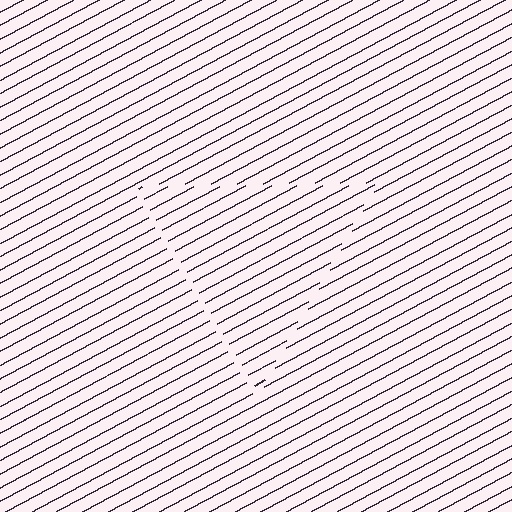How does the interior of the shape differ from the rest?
The interior of the shape contains the same grating, shifted by half a period — the contour is defined by the phase discontinuity where line-ends from the inner and outer gratings abut.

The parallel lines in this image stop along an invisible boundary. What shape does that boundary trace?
An illusory triangle. The interior of the shape contains the same grating, shifted by half a period — the contour is defined by the phase discontinuity where line-ends from the inner and outer gratings abut.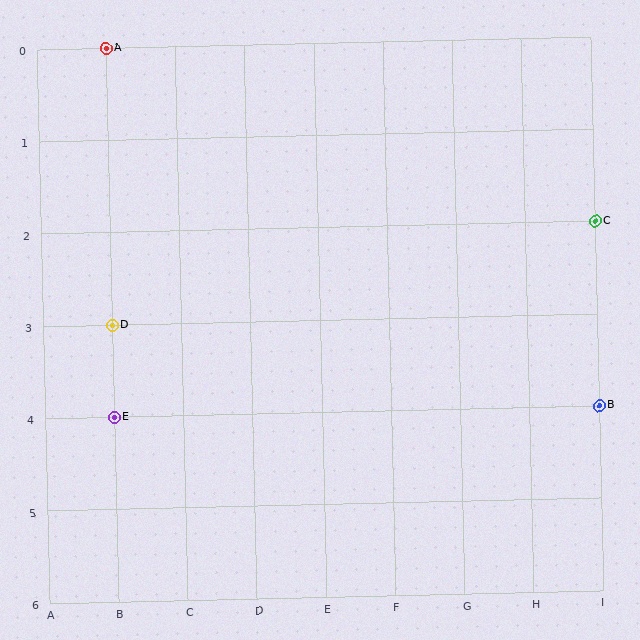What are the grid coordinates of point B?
Point B is at grid coordinates (I, 4).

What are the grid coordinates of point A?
Point A is at grid coordinates (B, 0).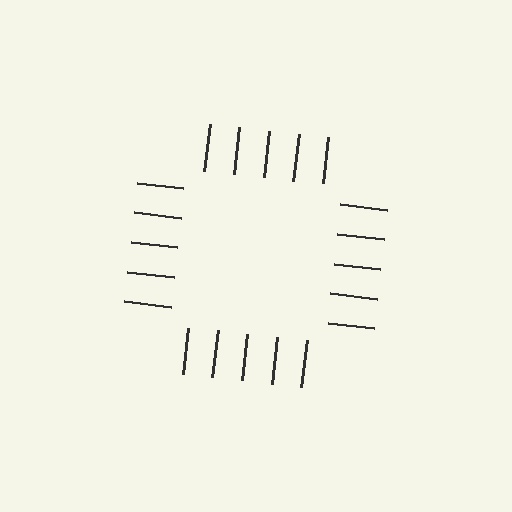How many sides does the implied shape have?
4 sides — the line-ends trace a square.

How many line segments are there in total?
20 — 5 along each of the 4 edges.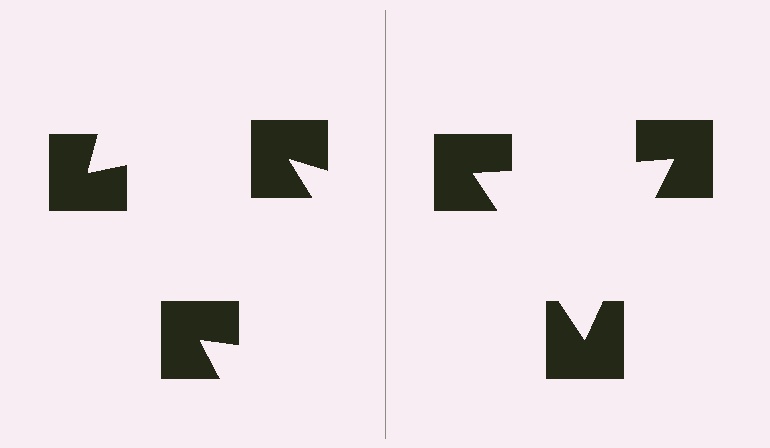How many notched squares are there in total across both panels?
6 — 3 on each side.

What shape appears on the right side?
An illusory triangle.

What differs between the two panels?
The notched squares are positioned identically on both sides; only the wedge orientations differ. On the right they align to a triangle; on the left they are misaligned.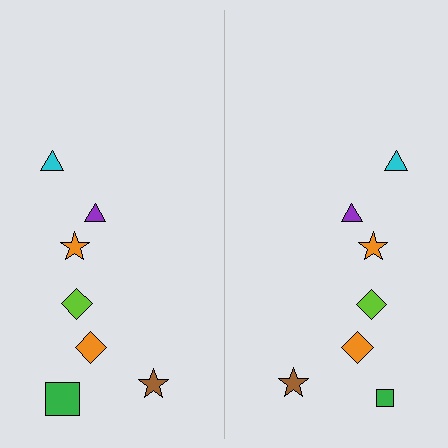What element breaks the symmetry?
The green square on the right side has a different size than its mirror counterpart.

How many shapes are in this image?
There are 14 shapes in this image.